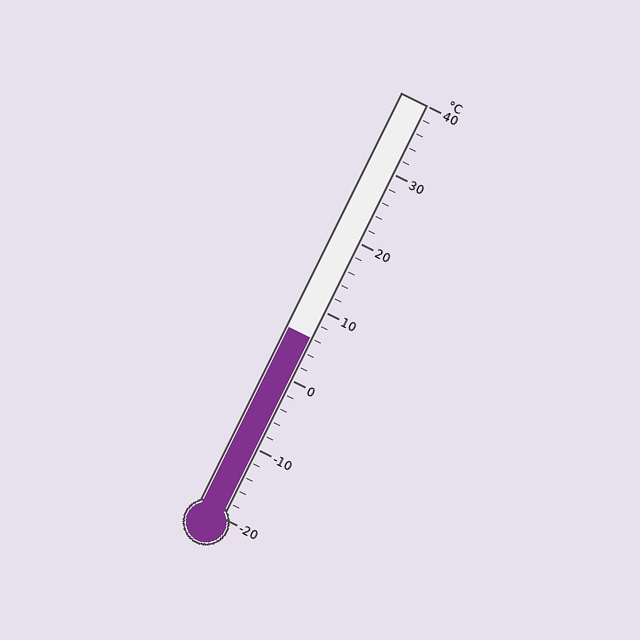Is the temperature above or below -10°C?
The temperature is above -10°C.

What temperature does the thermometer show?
The thermometer shows approximately 6°C.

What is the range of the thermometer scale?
The thermometer scale ranges from -20°C to 40°C.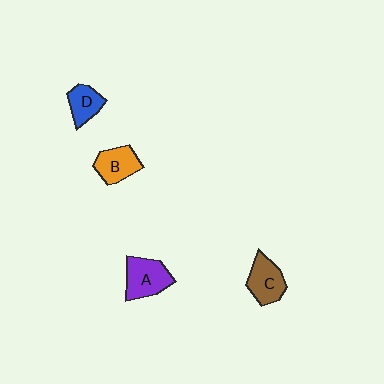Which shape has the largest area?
Shape A (purple).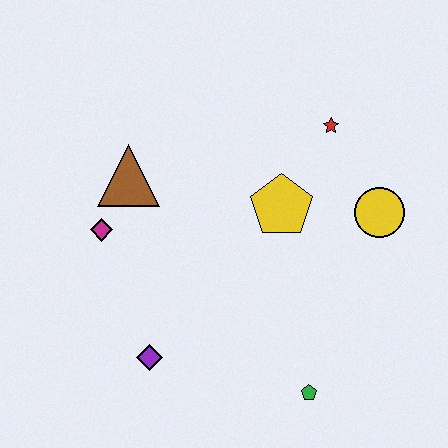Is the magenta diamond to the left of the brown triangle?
Yes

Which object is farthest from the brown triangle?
The green pentagon is farthest from the brown triangle.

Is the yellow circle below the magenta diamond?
No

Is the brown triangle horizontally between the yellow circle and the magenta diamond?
Yes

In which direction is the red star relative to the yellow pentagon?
The red star is above the yellow pentagon.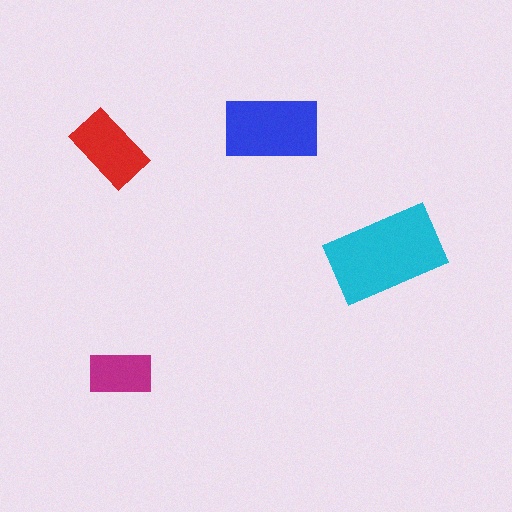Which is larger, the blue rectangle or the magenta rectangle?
The blue one.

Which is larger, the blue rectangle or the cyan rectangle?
The cyan one.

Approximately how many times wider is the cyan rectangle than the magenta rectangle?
About 2 times wider.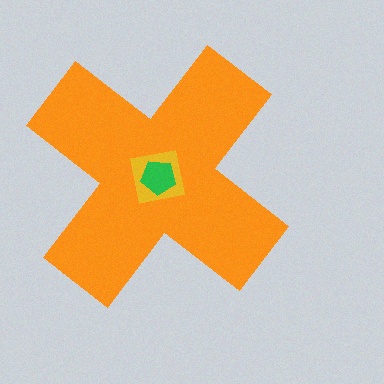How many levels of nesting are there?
3.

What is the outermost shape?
The orange cross.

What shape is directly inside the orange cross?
The yellow square.